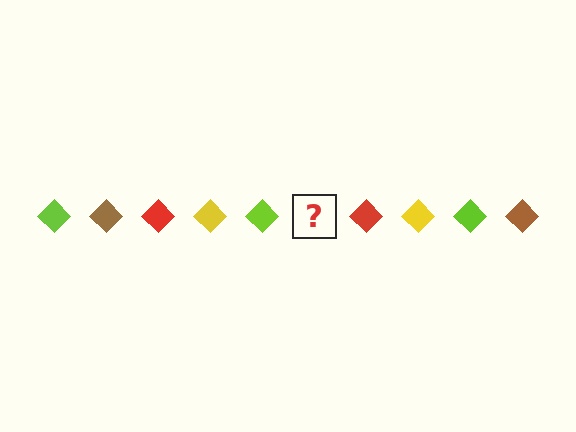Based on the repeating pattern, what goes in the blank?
The blank should be a brown diamond.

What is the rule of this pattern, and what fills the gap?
The rule is that the pattern cycles through lime, brown, red, yellow diamonds. The gap should be filled with a brown diamond.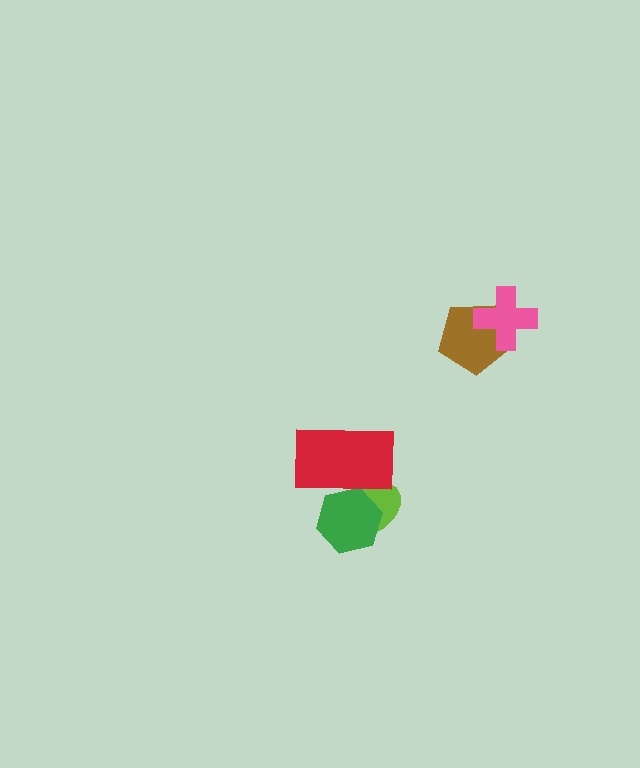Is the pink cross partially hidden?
No, no other shape covers it.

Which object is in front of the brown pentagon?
The pink cross is in front of the brown pentagon.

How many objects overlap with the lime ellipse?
2 objects overlap with the lime ellipse.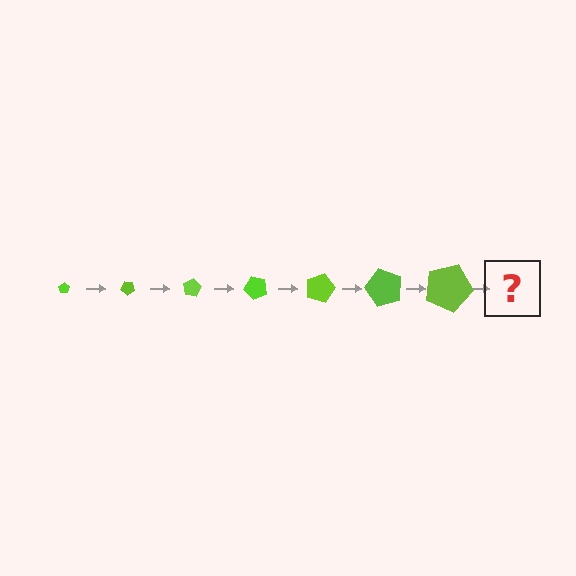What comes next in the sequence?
The next element should be a pentagon, larger than the previous one and rotated 280 degrees from the start.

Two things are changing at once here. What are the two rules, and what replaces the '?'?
The two rules are that the pentagon grows larger each step and it rotates 40 degrees each step. The '?' should be a pentagon, larger than the previous one and rotated 280 degrees from the start.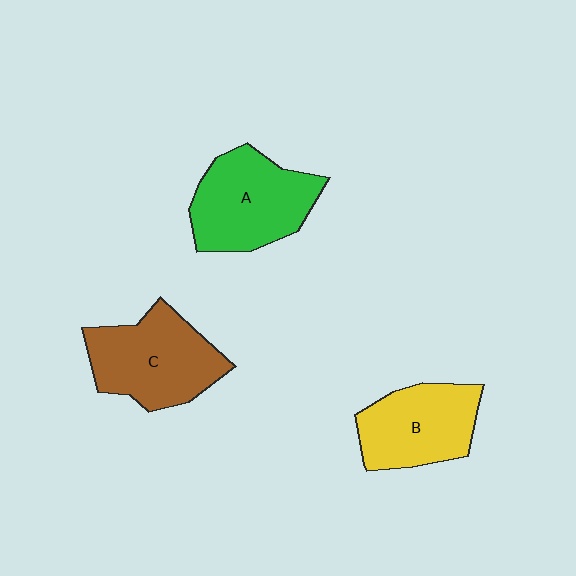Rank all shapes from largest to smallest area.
From largest to smallest: C (brown), A (green), B (yellow).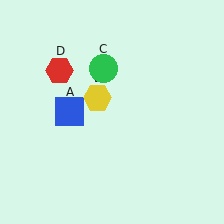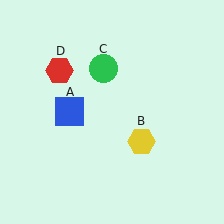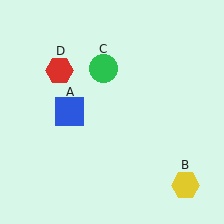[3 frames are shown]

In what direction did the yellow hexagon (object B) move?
The yellow hexagon (object B) moved down and to the right.